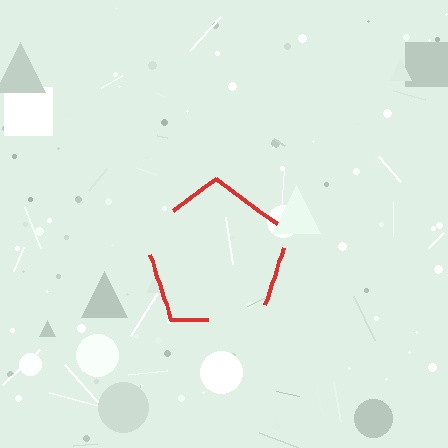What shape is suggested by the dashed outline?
The dashed outline suggests a pentagon.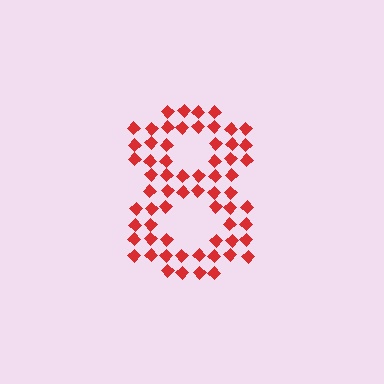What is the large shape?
The large shape is the digit 8.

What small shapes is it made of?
It is made of small diamonds.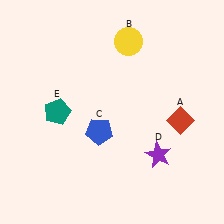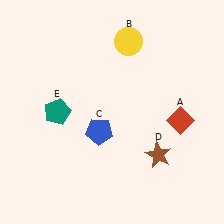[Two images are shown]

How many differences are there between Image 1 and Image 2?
There is 1 difference between the two images.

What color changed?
The star (D) changed from purple in Image 1 to brown in Image 2.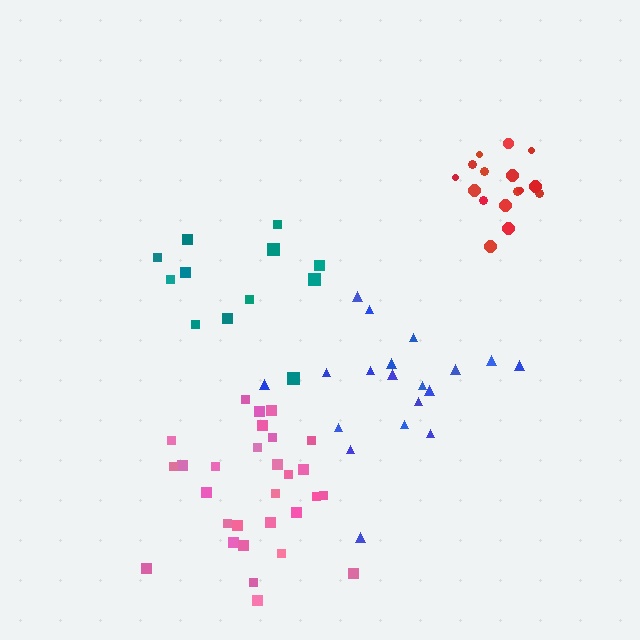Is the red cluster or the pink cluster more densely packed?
Red.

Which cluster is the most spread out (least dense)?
Teal.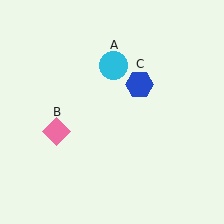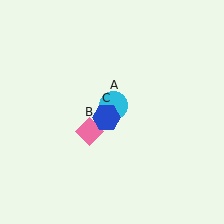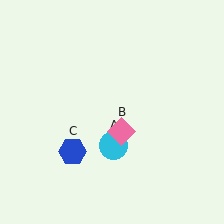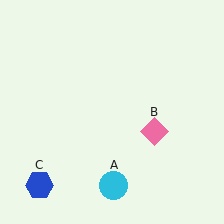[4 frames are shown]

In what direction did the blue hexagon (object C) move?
The blue hexagon (object C) moved down and to the left.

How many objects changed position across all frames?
3 objects changed position: cyan circle (object A), pink diamond (object B), blue hexagon (object C).